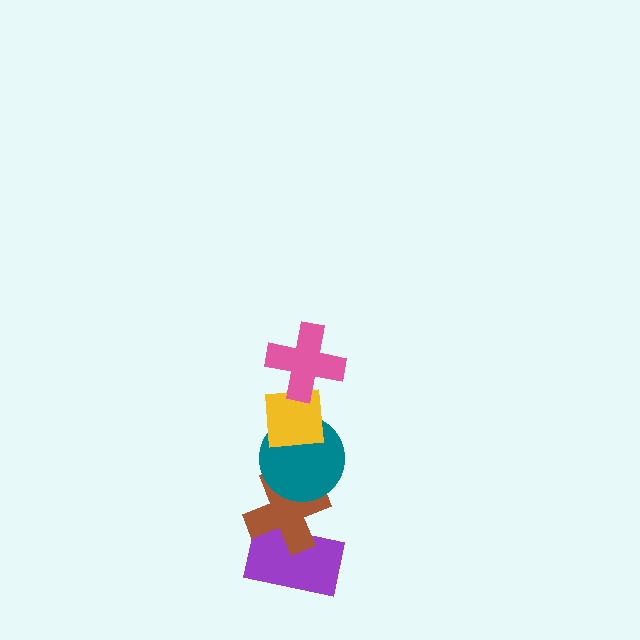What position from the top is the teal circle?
The teal circle is 3rd from the top.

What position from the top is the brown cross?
The brown cross is 4th from the top.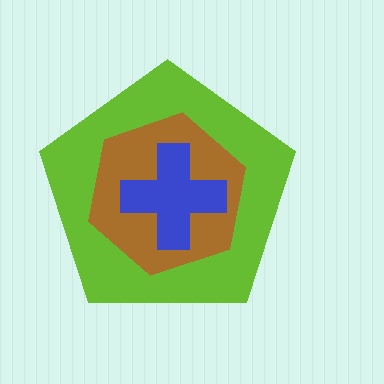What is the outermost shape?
The lime pentagon.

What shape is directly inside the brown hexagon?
The blue cross.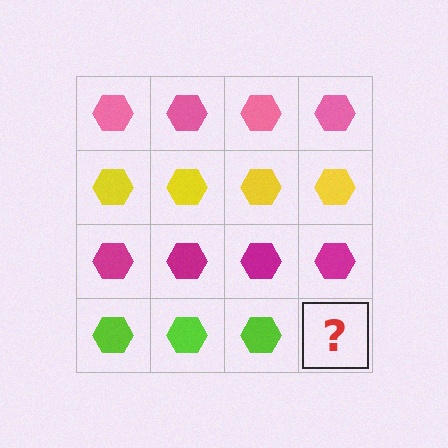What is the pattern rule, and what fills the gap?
The rule is that each row has a consistent color. The gap should be filled with a lime hexagon.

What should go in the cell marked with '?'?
The missing cell should contain a lime hexagon.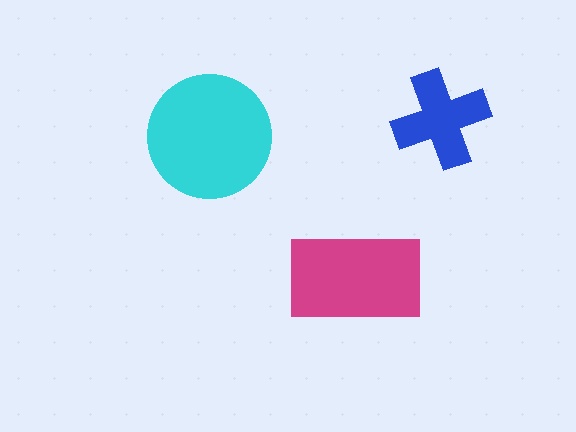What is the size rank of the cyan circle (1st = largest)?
1st.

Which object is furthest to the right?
The blue cross is rightmost.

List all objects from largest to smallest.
The cyan circle, the magenta rectangle, the blue cross.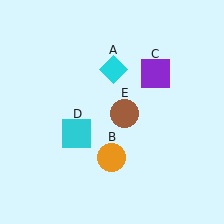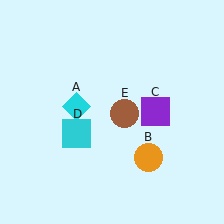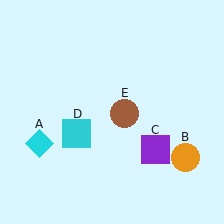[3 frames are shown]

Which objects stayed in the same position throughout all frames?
Cyan square (object D) and brown circle (object E) remained stationary.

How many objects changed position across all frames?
3 objects changed position: cyan diamond (object A), orange circle (object B), purple square (object C).